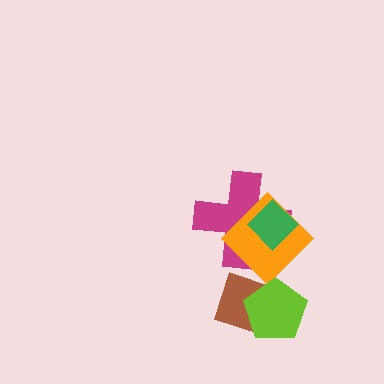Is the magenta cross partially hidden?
Yes, it is partially covered by another shape.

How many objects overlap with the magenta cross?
2 objects overlap with the magenta cross.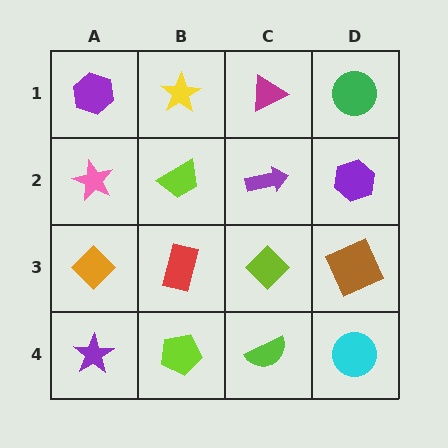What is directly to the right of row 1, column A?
A yellow star.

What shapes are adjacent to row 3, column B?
A lime trapezoid (row 2, column B), a lime pentagon (row 4, column B), an orange diamond (row 3, column A), a lime diamond (row 3, column C).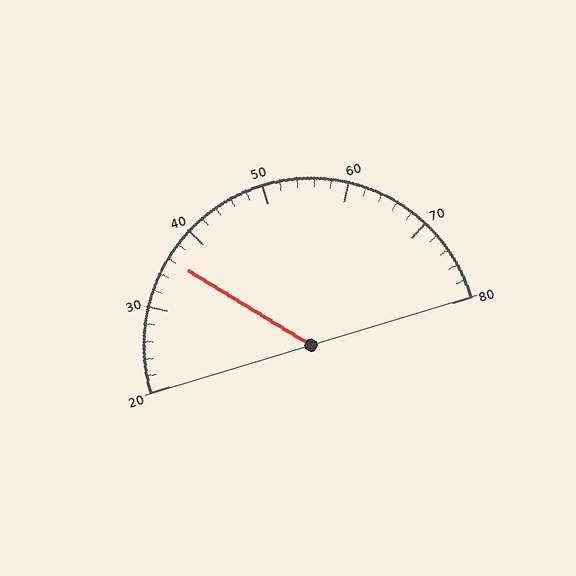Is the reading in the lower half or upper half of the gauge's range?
The reading is in the lower half of the range (20 to 80).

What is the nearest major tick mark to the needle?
The nearest major tick mark is 40.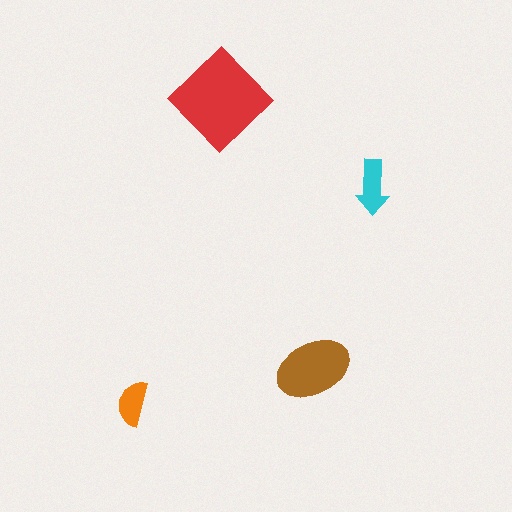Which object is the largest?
The red diamond.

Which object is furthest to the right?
The cyan arrow is rightmost.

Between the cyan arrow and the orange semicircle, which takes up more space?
The cyan arrow.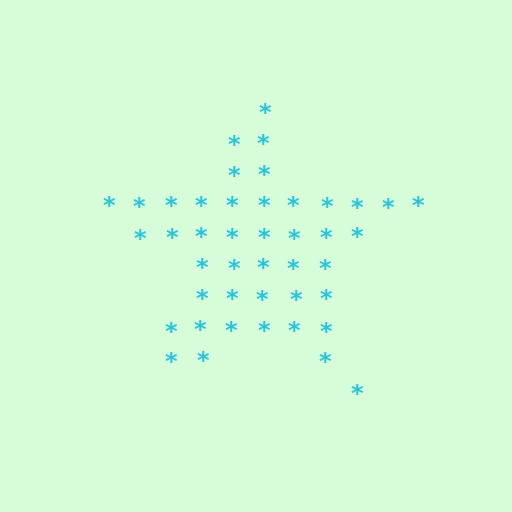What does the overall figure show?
The overall figure shows a star.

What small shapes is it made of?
It is made of small asterisks.